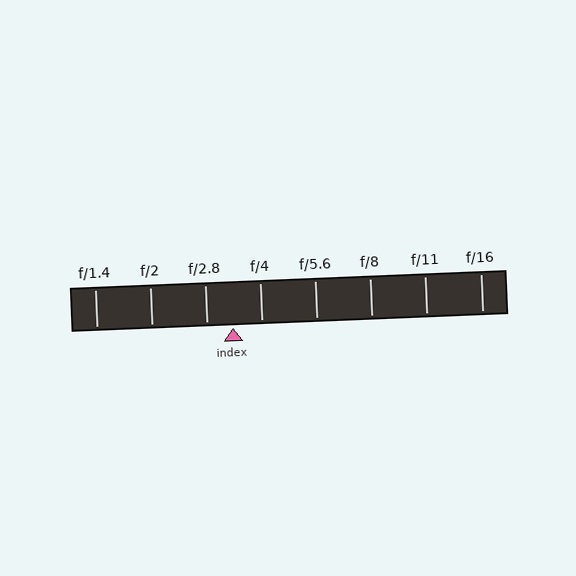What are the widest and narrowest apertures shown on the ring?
The widest aperture shown is f/1.4 and the narrowest is f/16.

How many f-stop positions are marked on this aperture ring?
There are 8 f-stop positions marked.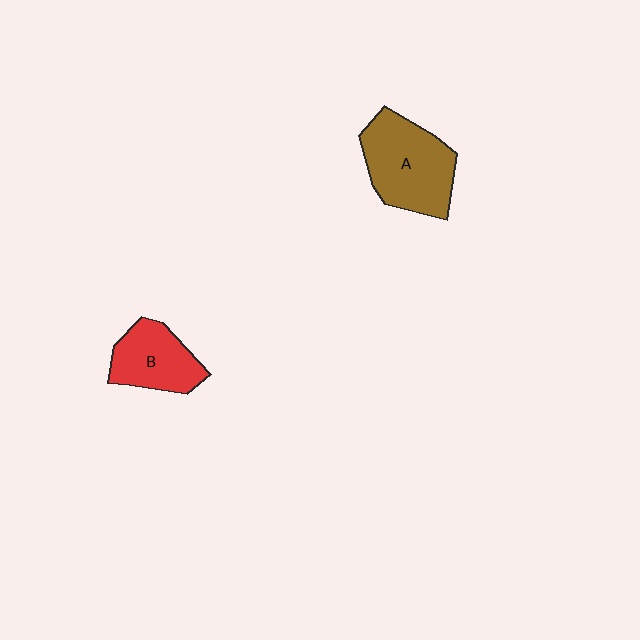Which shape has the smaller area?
Shape B (red).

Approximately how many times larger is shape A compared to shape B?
Approximately 1.4 times.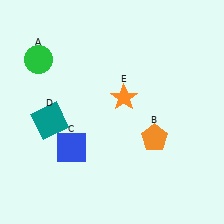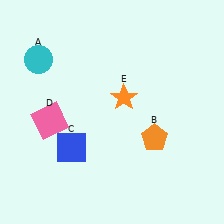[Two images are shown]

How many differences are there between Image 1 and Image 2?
There are 2 differences between the two images.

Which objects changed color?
A changed from green to cyan. D changed from teal to pink.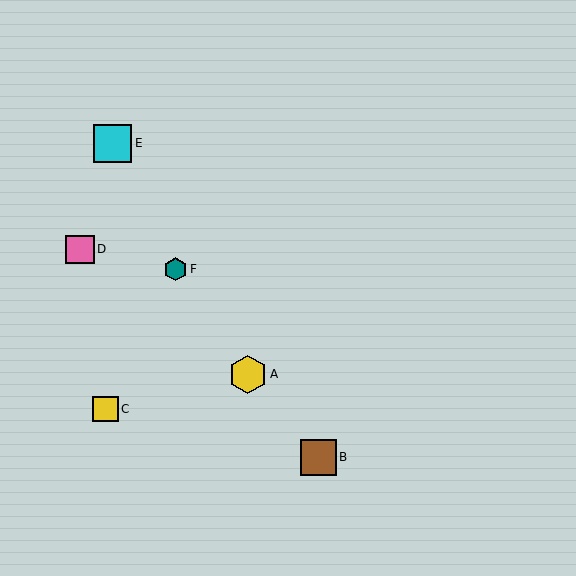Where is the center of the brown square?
The center of the brown square is at (318, 457).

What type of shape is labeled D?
Shape D is a pink square.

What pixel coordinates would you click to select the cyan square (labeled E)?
Click at (113, 143) to select the cyan square E.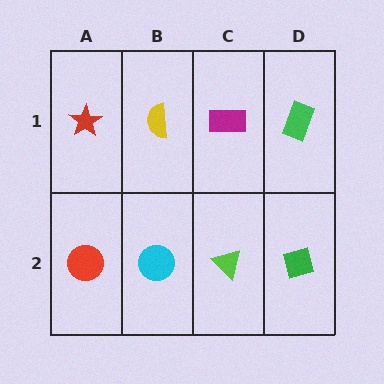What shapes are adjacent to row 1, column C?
A lime triangle (row 2, column C), a yellow semicircle (row 1, column B), a green rectangle (row 1, column D).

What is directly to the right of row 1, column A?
A yellow semicircle.